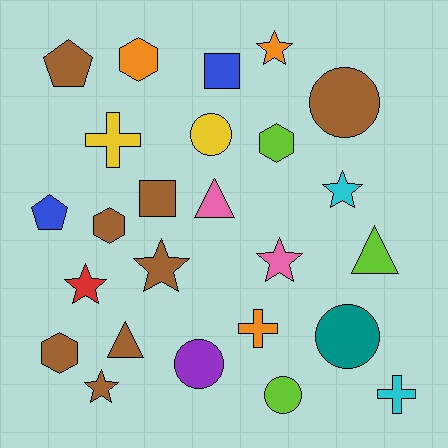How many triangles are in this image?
There are 3 triangles.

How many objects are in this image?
There are 25 objects.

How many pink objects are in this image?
There are 2 pink objects.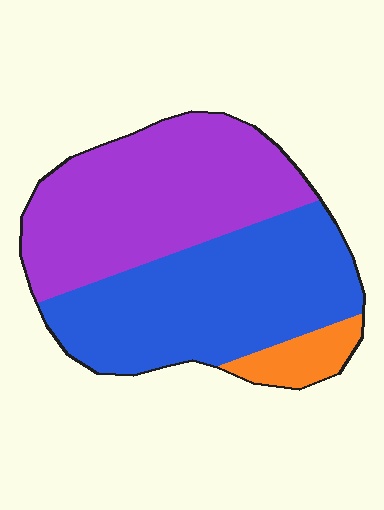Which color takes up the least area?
Orange, at roughly 10%.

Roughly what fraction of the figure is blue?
Blue covers about 45% of the figure.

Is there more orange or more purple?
Purple.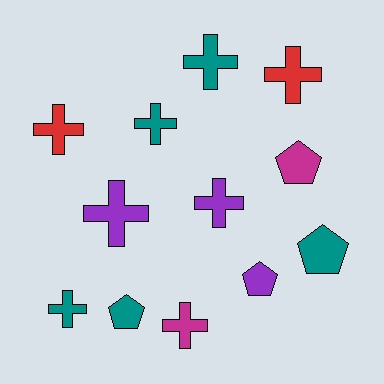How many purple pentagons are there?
There is 1 purple pentagon.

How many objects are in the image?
There are 12 objects.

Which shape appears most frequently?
Cross, with 8 objects.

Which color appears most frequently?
Teal, with 5 objects.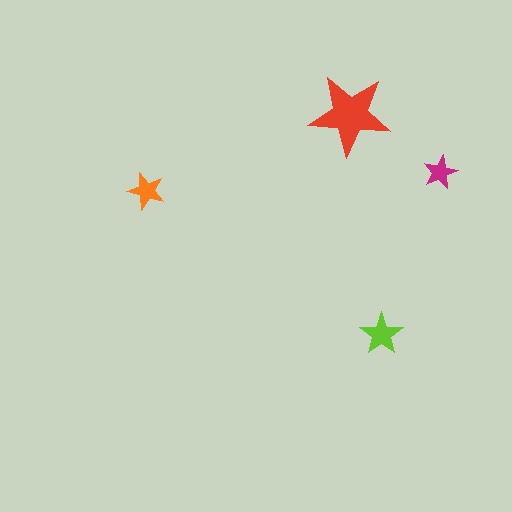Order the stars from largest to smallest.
the red one, the lime one, the orange one, the magenta one.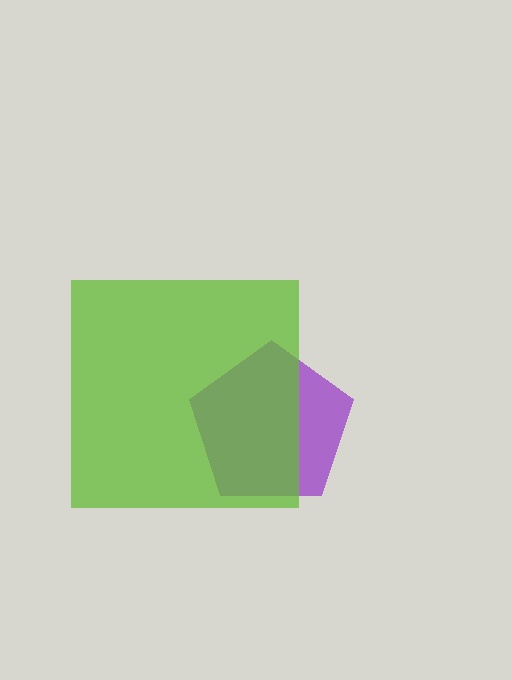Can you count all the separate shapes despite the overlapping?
Yes, there are 2 separate shapes.